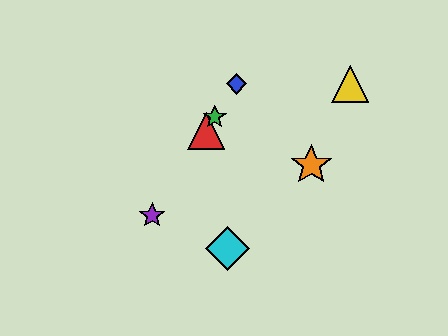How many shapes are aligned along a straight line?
4 shapes (the red triangle, the blue diamond, the green star, the purple star) are aligned along a straight line.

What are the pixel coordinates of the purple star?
The purple star is at (152, 215).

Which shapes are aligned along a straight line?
The red triangle, the blue diamond, the green star, the purple star are aligned along a straight line.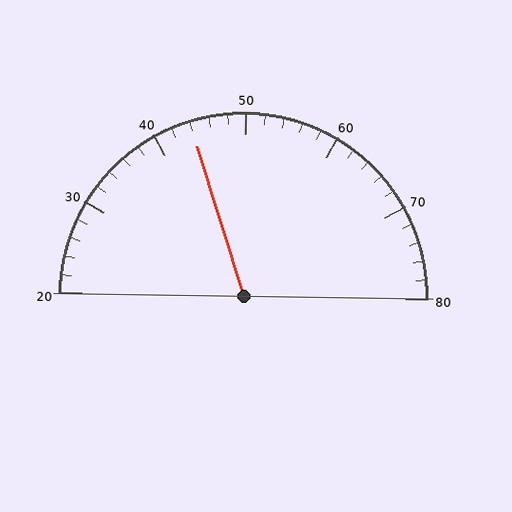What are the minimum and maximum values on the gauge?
The gauge ranges from 20 to 80.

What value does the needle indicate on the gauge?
The needle indicates approximately 44.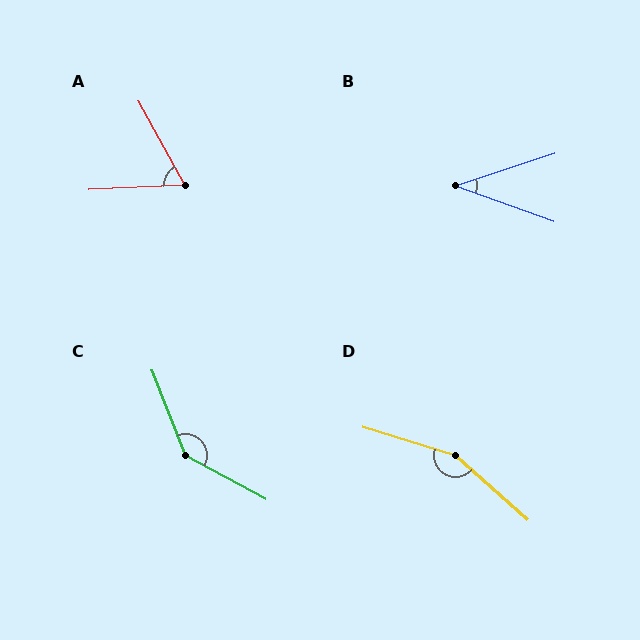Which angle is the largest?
D, at approximately 156 degrees.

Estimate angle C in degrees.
Approximately 139 degrees.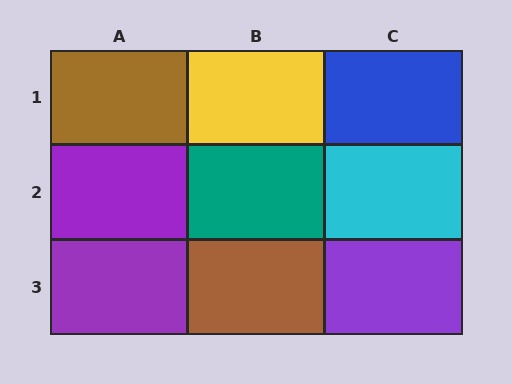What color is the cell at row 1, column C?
Blue.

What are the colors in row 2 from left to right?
Purple, teal, cyan.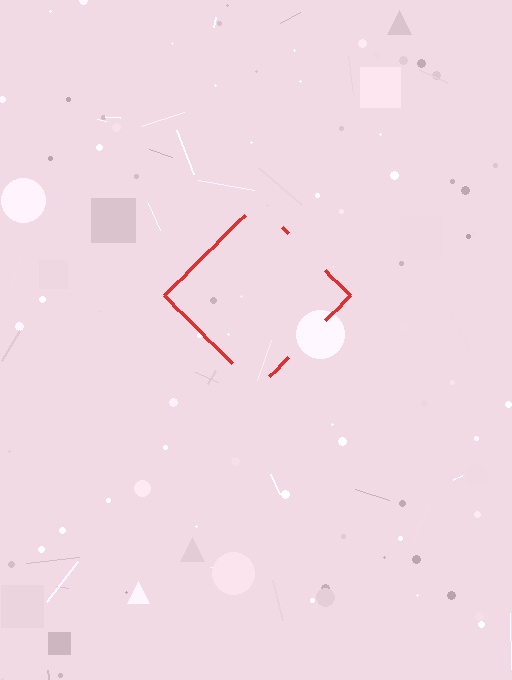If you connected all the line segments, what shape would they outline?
They would outline a diamond.